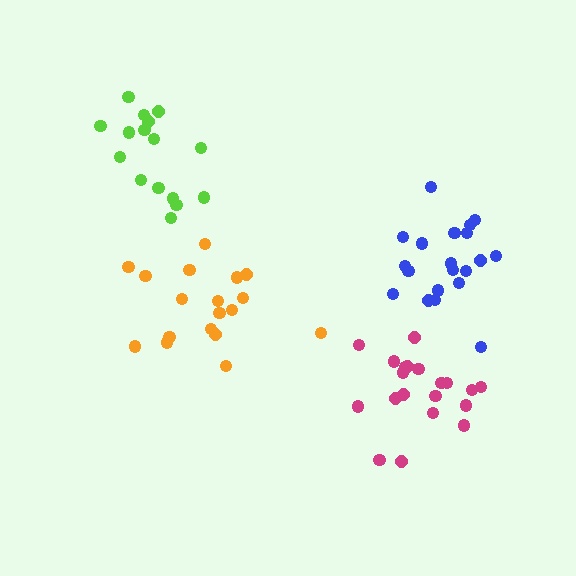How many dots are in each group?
Group 1: 20 dots, Group 2: 16 dots, Group 3: 20 dots, Group 4: 18 dots (74 total).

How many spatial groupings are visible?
There are 4 spatial groupings.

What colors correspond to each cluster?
The clusters are colored: blue, lime, magenta, orange.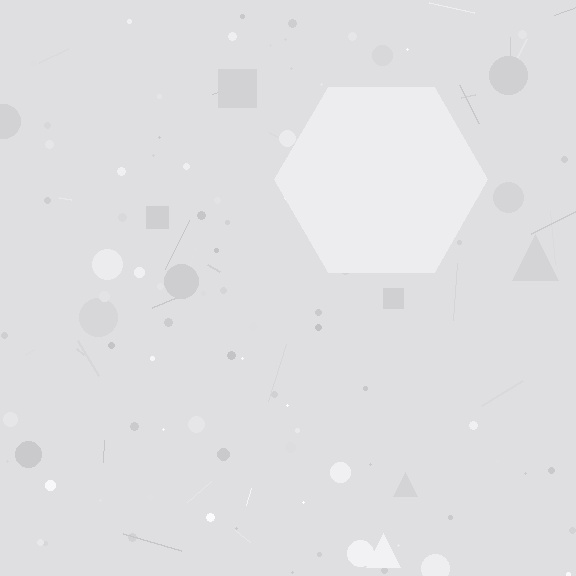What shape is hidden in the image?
A hexagon is hidden in the image.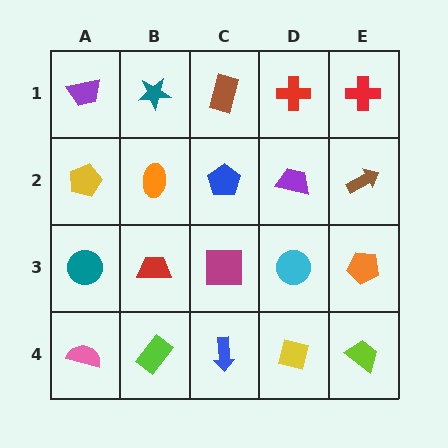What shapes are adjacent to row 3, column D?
A purple trapezoid (row 2, column D), a yellow square (row 4, column D), a magenta square (row 3, column C), an orange pentagon (row 3, column E).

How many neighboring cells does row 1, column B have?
3.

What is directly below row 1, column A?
A yellow pentagon.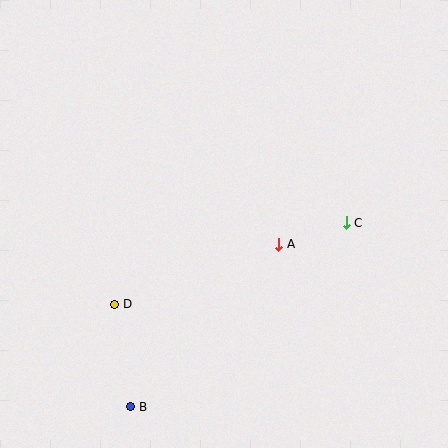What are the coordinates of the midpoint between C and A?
The midpoint between C and A is at (312, 234).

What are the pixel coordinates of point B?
Point B is at (131, 407).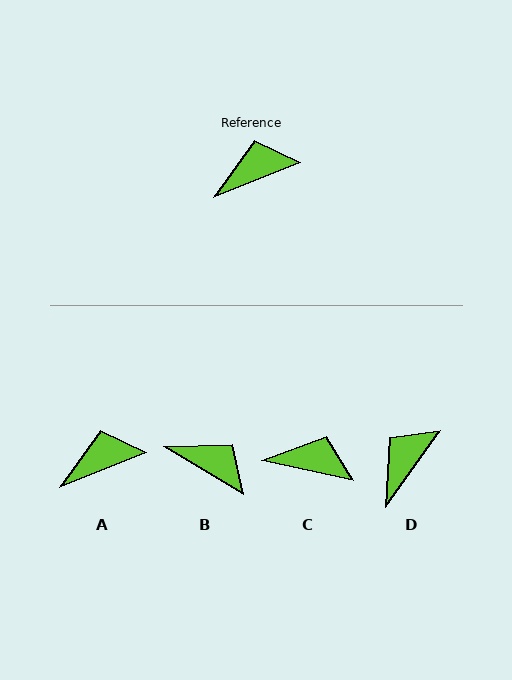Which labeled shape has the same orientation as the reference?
A.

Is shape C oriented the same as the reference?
No, it is off by about 34 degrees.